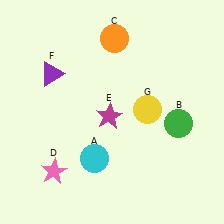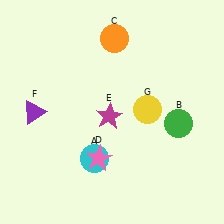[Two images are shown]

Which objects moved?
The objects that moved are: the pink star (D), the purple triangle (F).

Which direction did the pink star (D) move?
The pink star (D) moved right.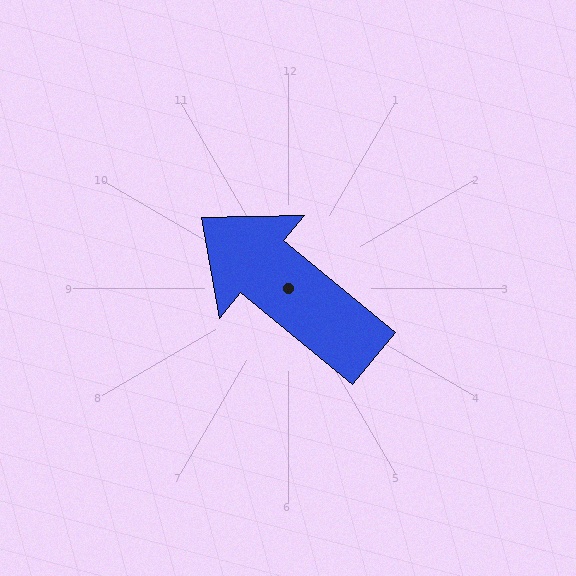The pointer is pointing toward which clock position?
Roughly 10 o'clock.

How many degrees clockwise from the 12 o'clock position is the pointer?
Approximately 309 degrees.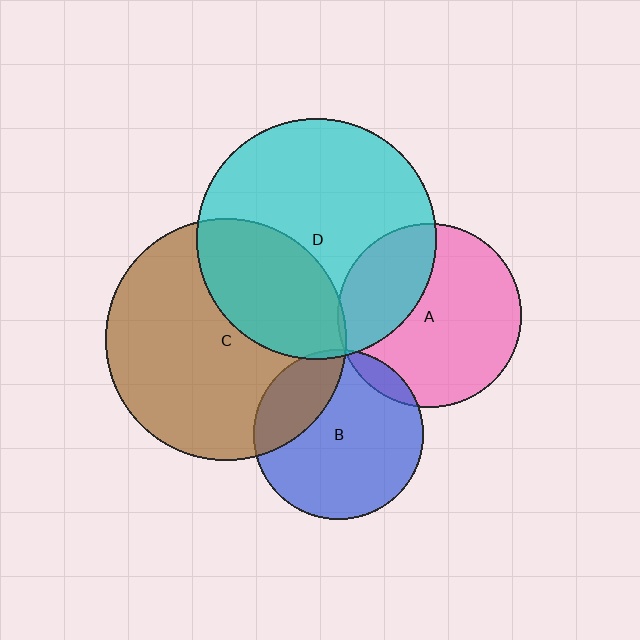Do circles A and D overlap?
Yes.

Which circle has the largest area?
Circle C (brown).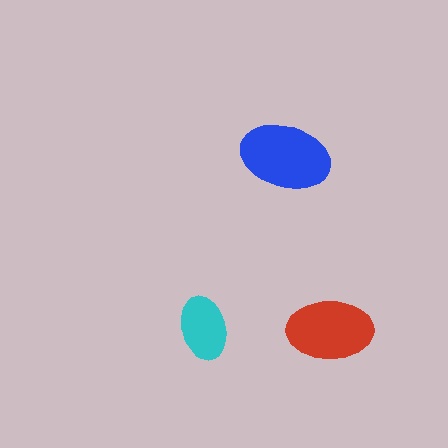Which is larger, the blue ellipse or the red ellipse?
The blue one.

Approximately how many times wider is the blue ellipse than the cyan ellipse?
About 1.5 times wider.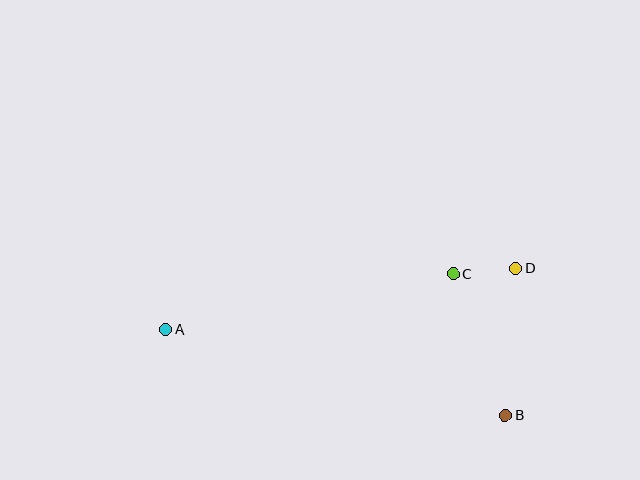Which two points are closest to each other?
Points C and D are closest to each other.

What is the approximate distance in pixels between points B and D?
The distance between B and D is approximately 147 pixels.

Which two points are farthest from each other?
Points A and D are farthest from each other.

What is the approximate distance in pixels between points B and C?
The distance between B and C is approximately 151 pixels.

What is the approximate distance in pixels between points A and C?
The distance between A and C is approximately 293 pixels.